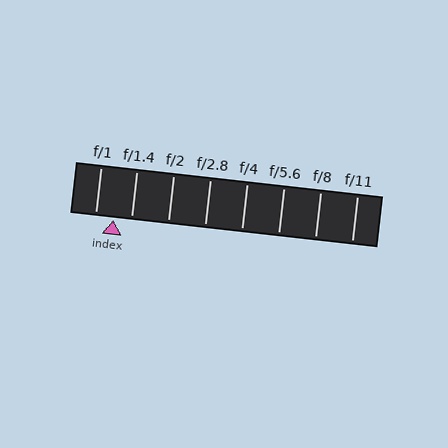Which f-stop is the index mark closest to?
The index mark is closest to f/1.4.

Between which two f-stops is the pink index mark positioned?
The index mark is between f/1 and f/1.4.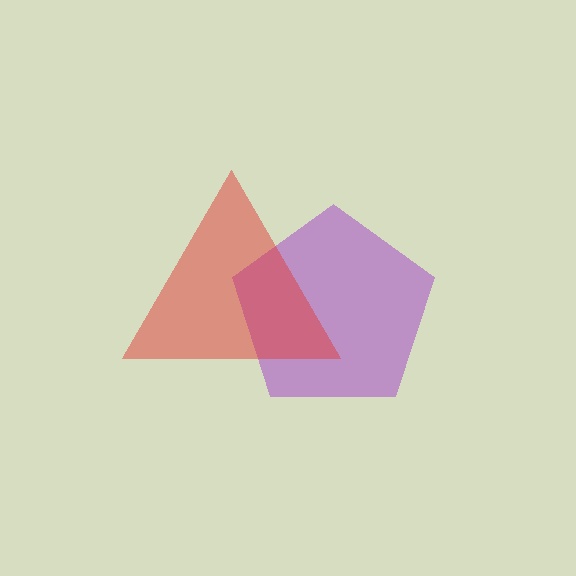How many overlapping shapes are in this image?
There are 2 overlapping shapes in the image.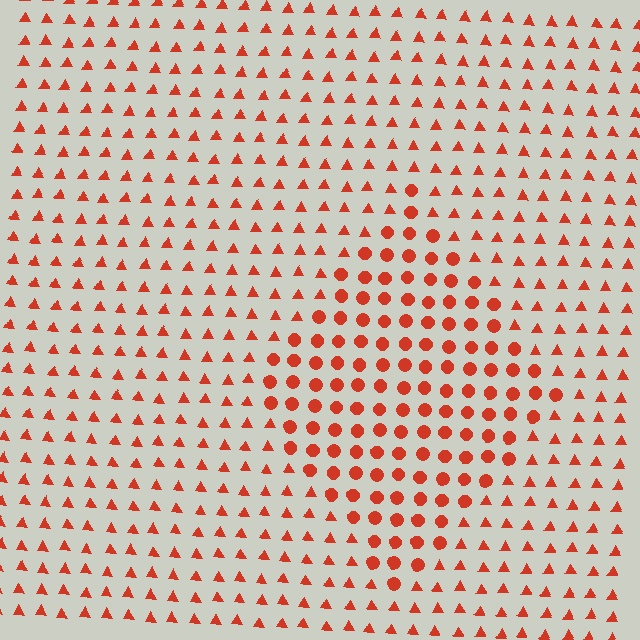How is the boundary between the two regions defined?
The boundary is defined by a change in element shape: circles inside vs. triangles outside. All elements share the same color and spacing.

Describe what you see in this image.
The image is filled with small red elements arranged in a uniform grid. A diamond-shaped region contains circles, while the surrounding area contains triangles. The boundary is defined purely by the change in element shape.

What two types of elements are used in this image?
The image uses circles inside the diamond region and triangles outside it.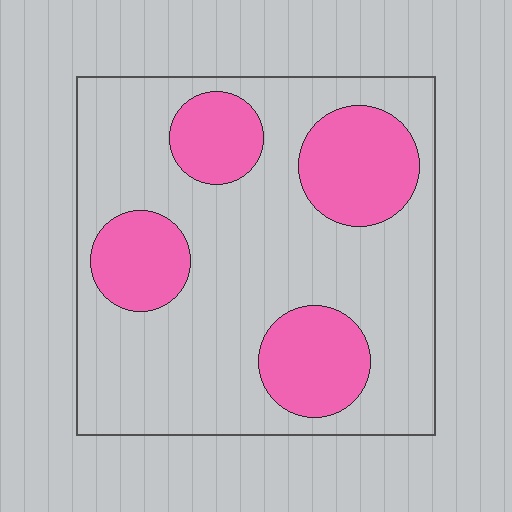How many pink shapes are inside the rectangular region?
4.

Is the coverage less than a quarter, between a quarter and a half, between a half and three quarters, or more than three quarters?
Between a quarter and a half.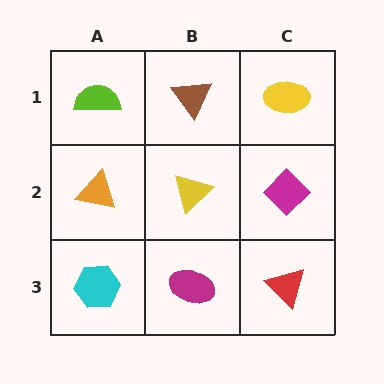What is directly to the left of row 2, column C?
A yellow triangle.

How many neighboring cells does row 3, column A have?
2.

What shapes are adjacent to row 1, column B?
A yellow triangle (row 2, column B), a lime semicircle (row 1, column A), a yellow ellipse (row 1, column C).